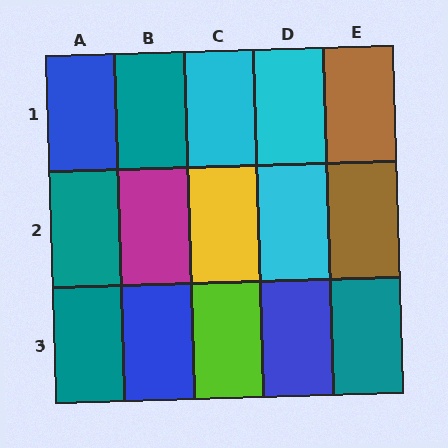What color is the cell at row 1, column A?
Blue.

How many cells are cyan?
3 cells are cyan.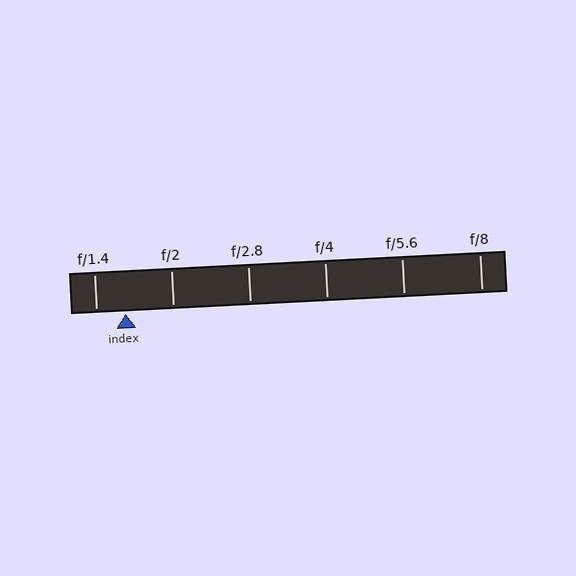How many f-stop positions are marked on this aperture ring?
There are 6 f-stop positions marked.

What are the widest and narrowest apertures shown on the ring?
The widest aperture shown is f/1.4 and the narrowest is f/8.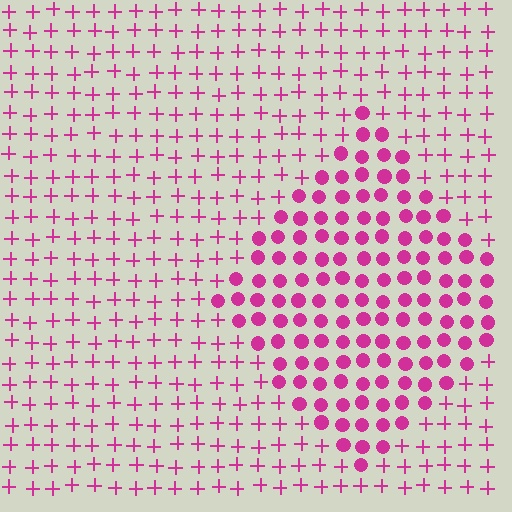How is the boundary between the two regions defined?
The boundary is defined by a change in element shape: circles inside vs. plus signs outside. All elements share the same color and spacing.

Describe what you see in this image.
The image is filled with small magenta elements arranged in a uniform grid. A diamond-shaped region contains circles, while the surrounding area contains plus signs. The boundary is defined purely by the change in element shape.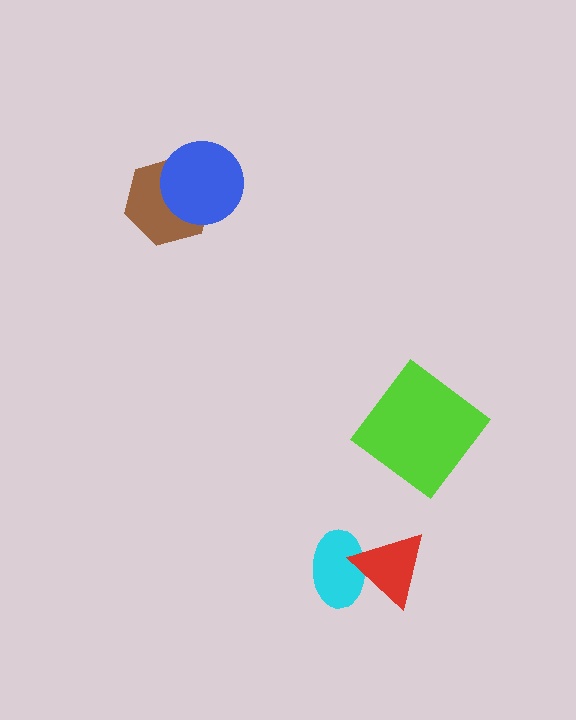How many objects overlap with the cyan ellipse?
1 object overlaps with the cyan ellipse.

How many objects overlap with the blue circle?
1 object overlaps with the blue circle.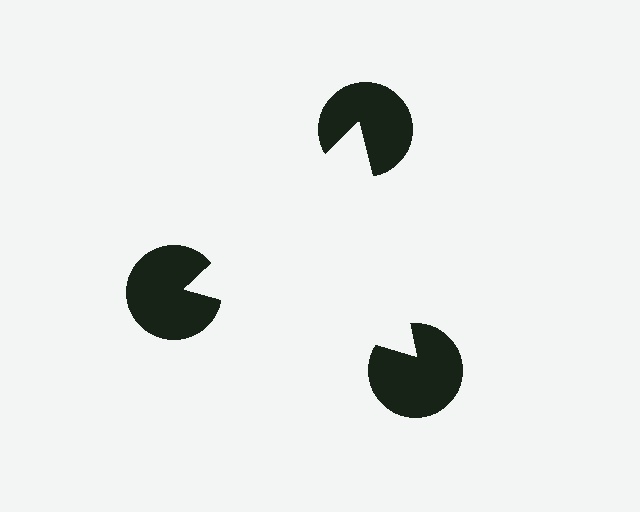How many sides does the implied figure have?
3 sides.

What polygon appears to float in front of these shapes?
An illusory triangle — its edges are inferred from the aligned wedge cuts in the pac-man discs, not physically drawn.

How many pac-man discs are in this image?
There are 3 — one at each vertex of the illusory triangle.